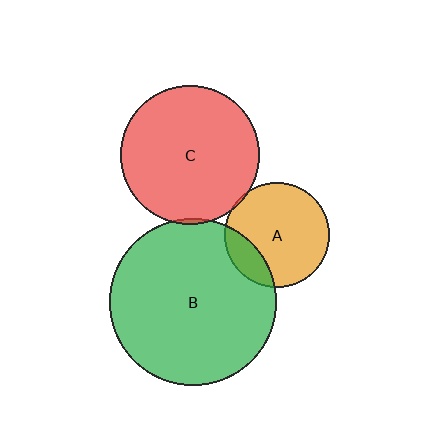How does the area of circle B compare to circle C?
Approximately 1.4 times.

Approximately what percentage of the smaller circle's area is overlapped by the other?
Approximately 5%.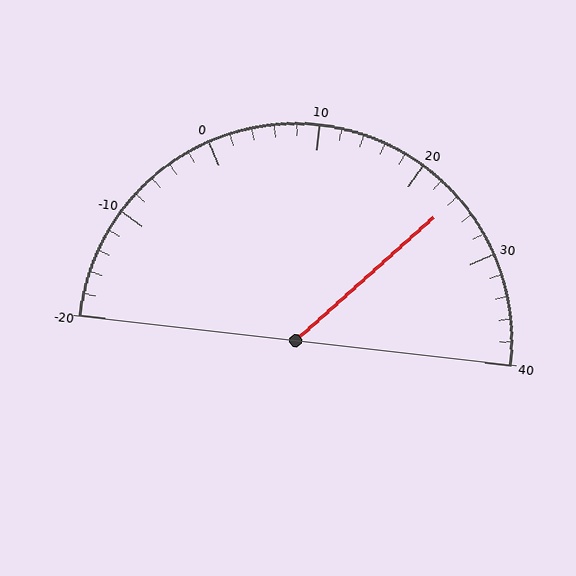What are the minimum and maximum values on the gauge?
The gauge ranges from -20 to 40.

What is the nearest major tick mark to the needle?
The nearest major tick mark is 20.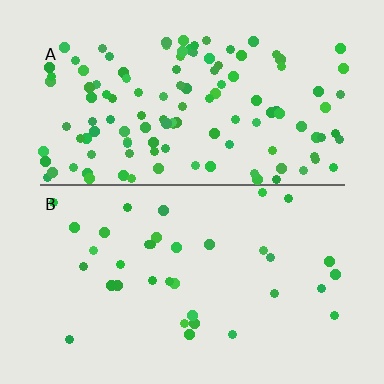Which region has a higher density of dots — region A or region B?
A (the top).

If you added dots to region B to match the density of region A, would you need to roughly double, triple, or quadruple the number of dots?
Approximately triple.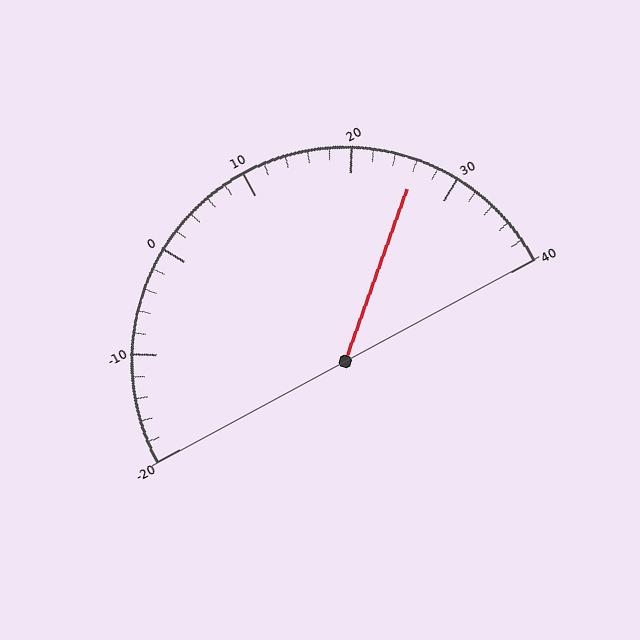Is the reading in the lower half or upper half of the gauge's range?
The reading is in the upper half of the range (-20 to 40).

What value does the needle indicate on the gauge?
The needle indicates approximately 26.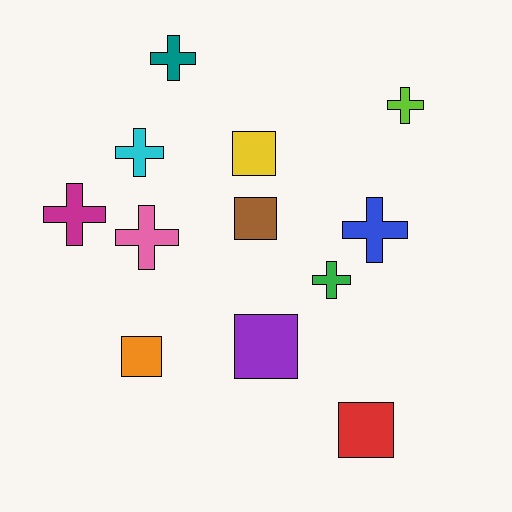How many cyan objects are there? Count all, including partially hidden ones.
There is 1 cyan object.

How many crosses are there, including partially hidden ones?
There are 7 crosses.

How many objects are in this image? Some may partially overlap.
There are 12 objects.